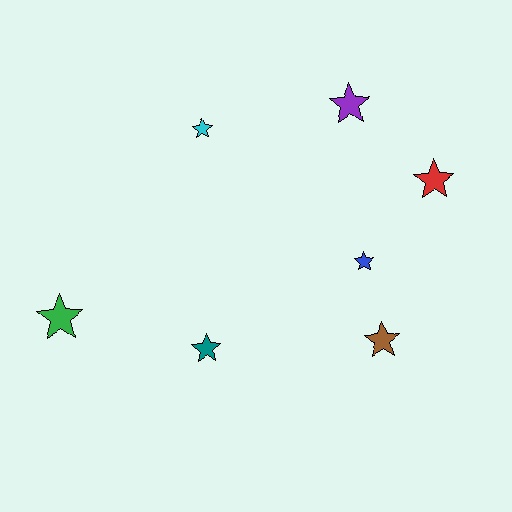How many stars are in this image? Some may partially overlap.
There are 7 stars.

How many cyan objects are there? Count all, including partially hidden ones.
There is 1 cyan object.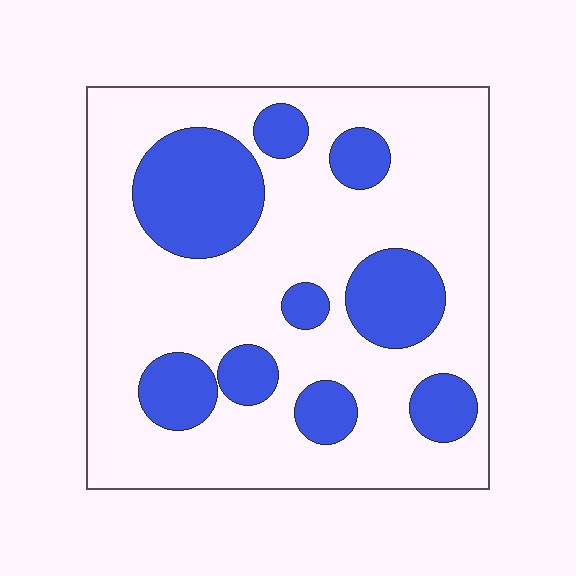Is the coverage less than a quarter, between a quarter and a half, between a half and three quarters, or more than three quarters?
Between a quarter and a half.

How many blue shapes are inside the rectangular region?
9.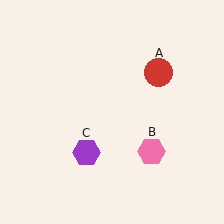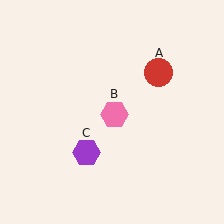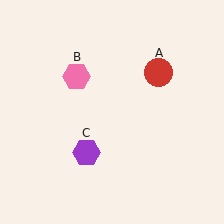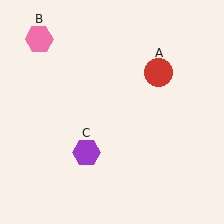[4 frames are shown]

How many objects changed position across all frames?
1 object changed position: pink hexagon (object B).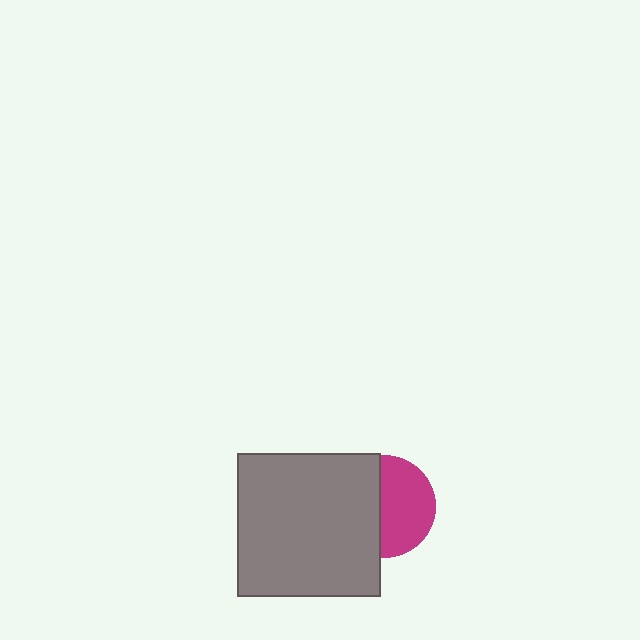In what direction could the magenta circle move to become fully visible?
The magenta circle could move right. That would shift it out from behind the gray square entirely.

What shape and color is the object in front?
The object in front is a gray square.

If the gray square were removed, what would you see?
You would see the complete magenta circle.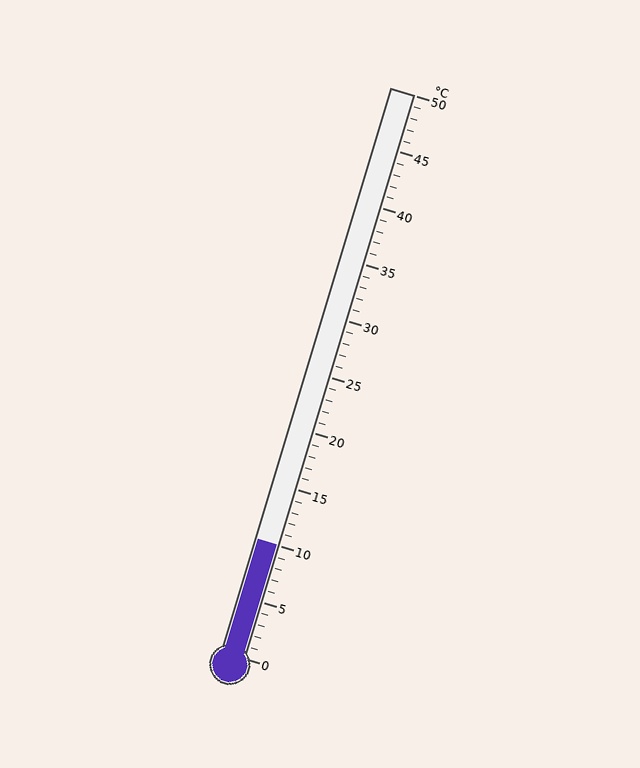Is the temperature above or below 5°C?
The temperature is above 5°C.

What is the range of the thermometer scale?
The thermometer scale ranges from 0°C to 50°C.